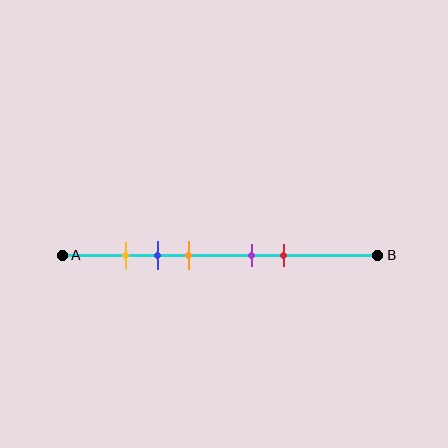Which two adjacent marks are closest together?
The yellow and blue marks are the closest adjacent pair.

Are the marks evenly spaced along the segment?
No, the marks are not evenly spaced.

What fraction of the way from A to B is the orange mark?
The orange mark is approximately 40% (0.4) of the way from A to B.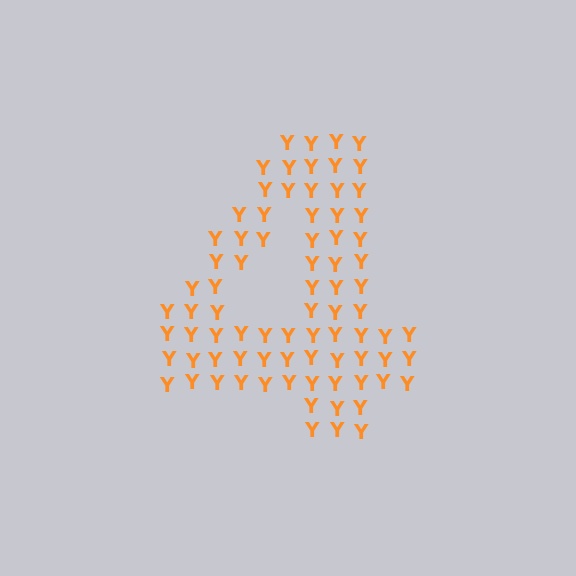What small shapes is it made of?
It is made of small letter Y's.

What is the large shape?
The large shape is the digit 4.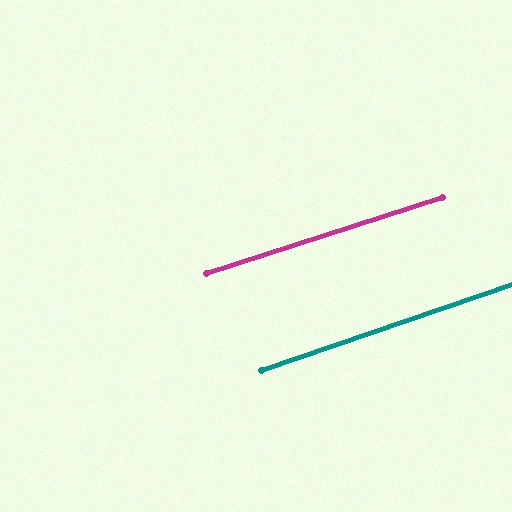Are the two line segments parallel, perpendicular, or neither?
Parallel — their directions differ by only 0.9°.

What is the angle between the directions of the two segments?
Approximately 1 degree.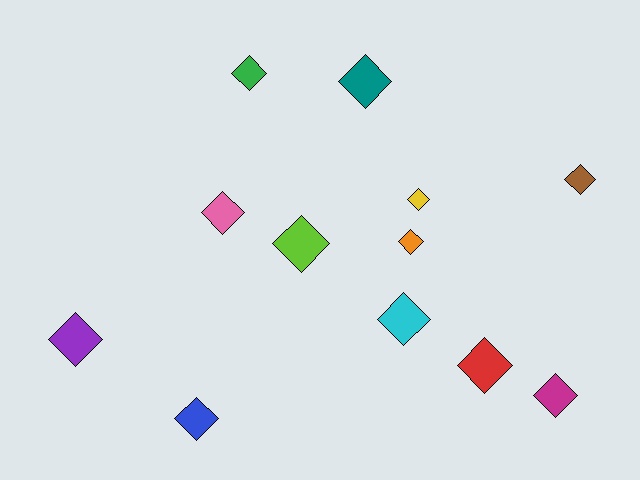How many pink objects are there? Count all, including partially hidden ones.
There is 1 pink object.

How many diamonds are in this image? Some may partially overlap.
There are 12 diamonds.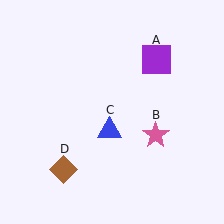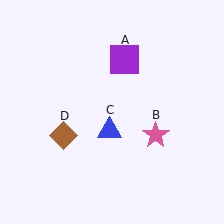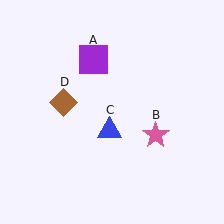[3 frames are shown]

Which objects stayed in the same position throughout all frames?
Pink star (object B) and blue triangle (object C) remained stationary.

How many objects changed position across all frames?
2 objects changed position: purple square (object A), brown diamond (object D).